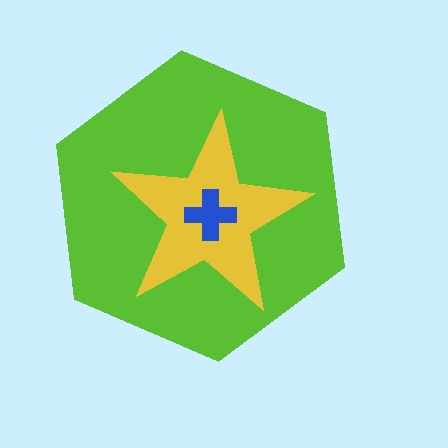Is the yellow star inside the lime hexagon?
Yes.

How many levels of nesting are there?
3.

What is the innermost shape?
The blue cross.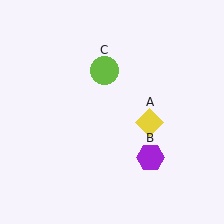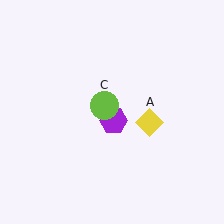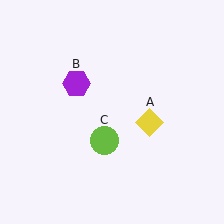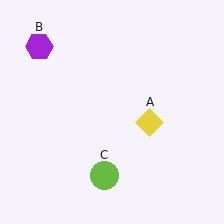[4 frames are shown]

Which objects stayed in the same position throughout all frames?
Yellow diamond (object A) remained stationary.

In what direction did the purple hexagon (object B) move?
The purple hexagon (object B) moved up and to the left.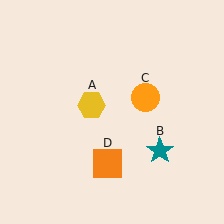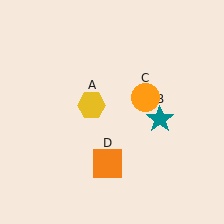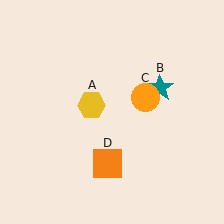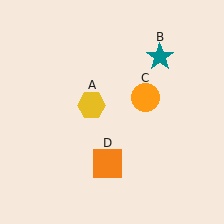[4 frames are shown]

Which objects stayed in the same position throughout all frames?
Yellow hexagon (object A) and orange circle (object C) and orange square (object D) remained stationary.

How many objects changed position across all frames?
1 object changed position: teal star (object B).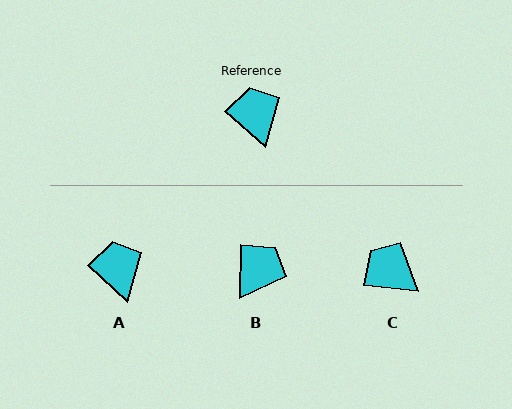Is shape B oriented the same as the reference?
No, it is off by about 50 degrees.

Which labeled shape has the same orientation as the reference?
A.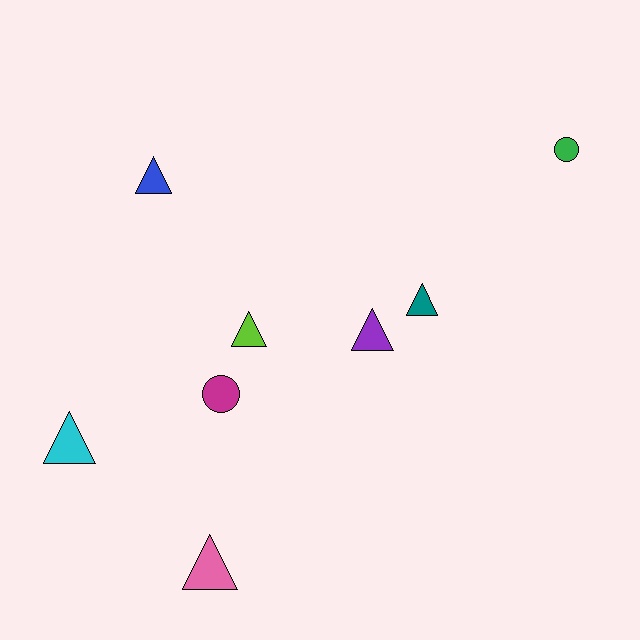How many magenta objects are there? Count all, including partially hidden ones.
There is 1 magenta object.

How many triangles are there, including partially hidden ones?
There are 6 triangles.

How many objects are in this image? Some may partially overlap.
There are 8 objects.